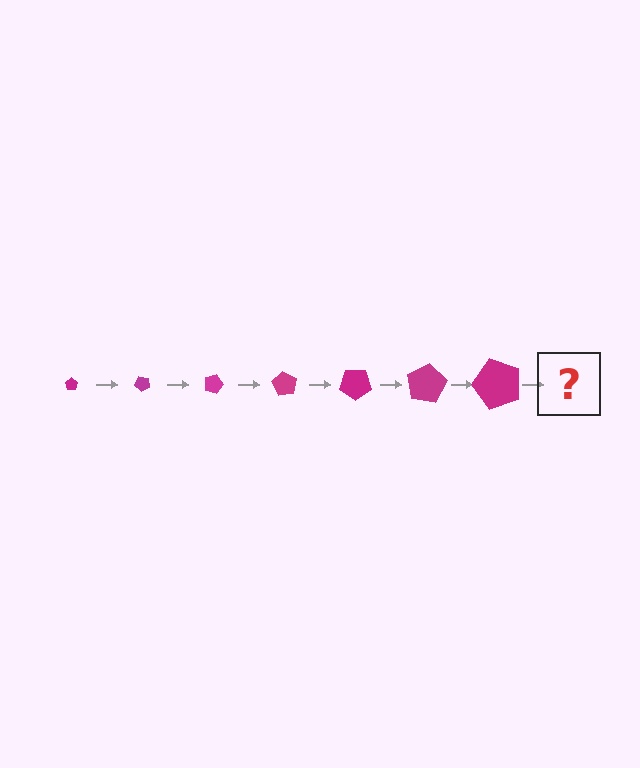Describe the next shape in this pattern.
It should be a pentagon, larger than the previous one and rotated 315 degrees from the start.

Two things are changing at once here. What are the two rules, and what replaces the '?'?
The two rules are that the pentagon grows larger each step and it rotates 45 degrees each step. The '?' should be a pentagon, larger than the previous one and rotated 315 degrees from the start.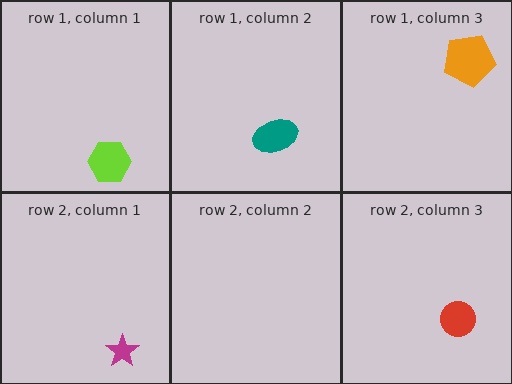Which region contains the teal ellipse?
The row 1, column 2 region.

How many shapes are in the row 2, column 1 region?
1.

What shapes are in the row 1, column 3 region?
The orange pentagon.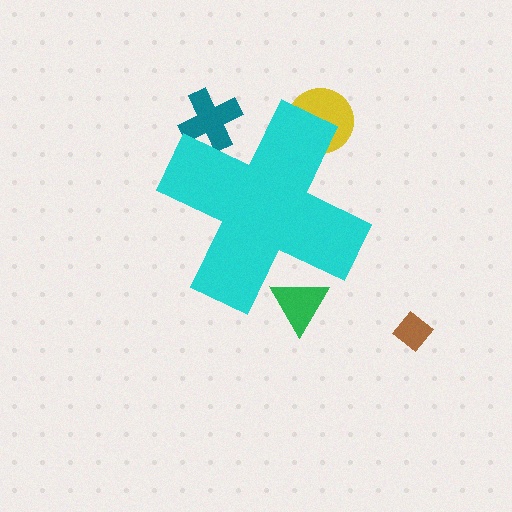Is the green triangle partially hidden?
Yes, the green triangle is partially hidden behind the cyan cross.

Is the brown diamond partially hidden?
No, the brown diamond is fully visible.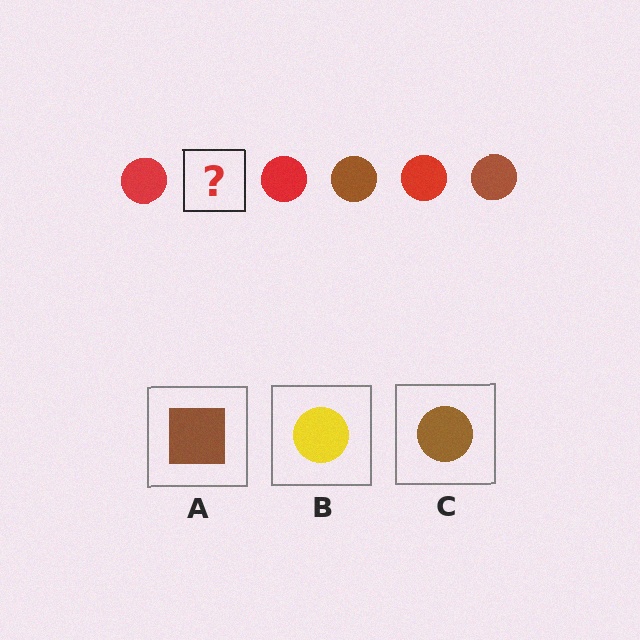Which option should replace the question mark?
Option C.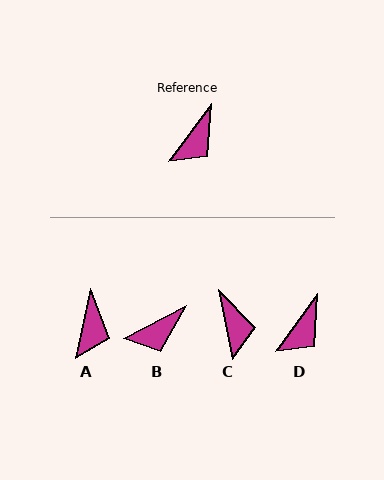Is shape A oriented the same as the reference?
No, it is off by about 24 degrees.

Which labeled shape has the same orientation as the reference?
D.